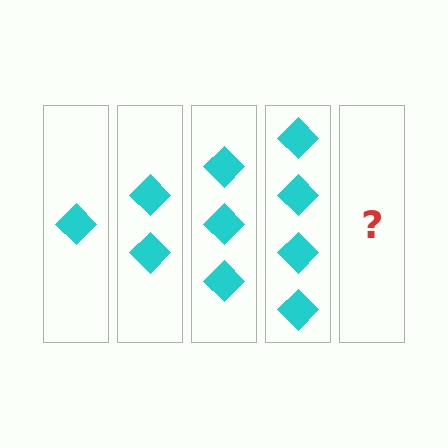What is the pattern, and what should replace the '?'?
The pattern is that each step adds one more diamond. The '?' should be 5 diamonds.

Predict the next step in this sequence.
The next step is 5 diamonds.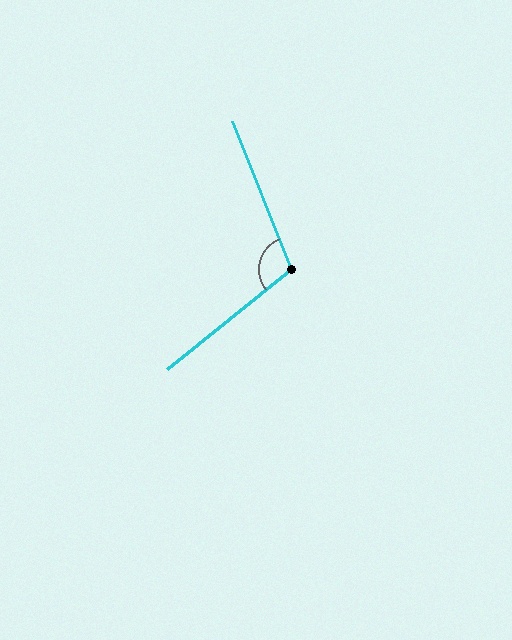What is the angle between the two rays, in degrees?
Approximately 107 degrees.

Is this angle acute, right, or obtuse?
It is obtuse.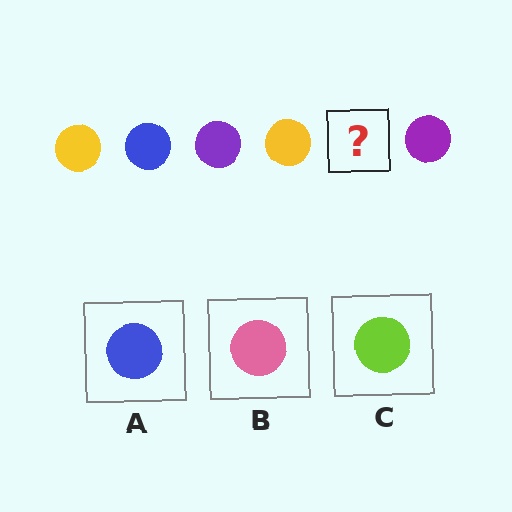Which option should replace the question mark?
Option A.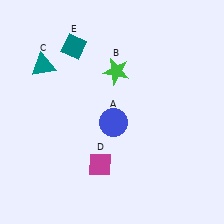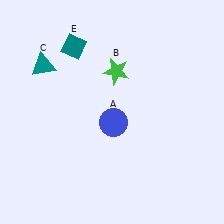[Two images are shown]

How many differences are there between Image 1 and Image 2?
There is 1 difference between the two images.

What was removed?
The magenta diamond (D) was removed in Image 2.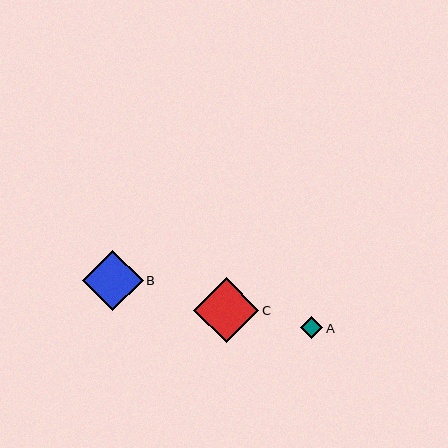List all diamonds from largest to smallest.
From largest to smallest: C, B, A.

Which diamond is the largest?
Diamond C is the largest with a size of approximately 65 pixels.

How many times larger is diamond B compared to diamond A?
Diamond B is approximately 2.7 times the size of diamond A.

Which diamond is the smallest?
Diamond A is the smallest with a size of approximately 23 pixels.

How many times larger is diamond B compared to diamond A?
Diamond B is approximately 2.7 times the size of diamond A.